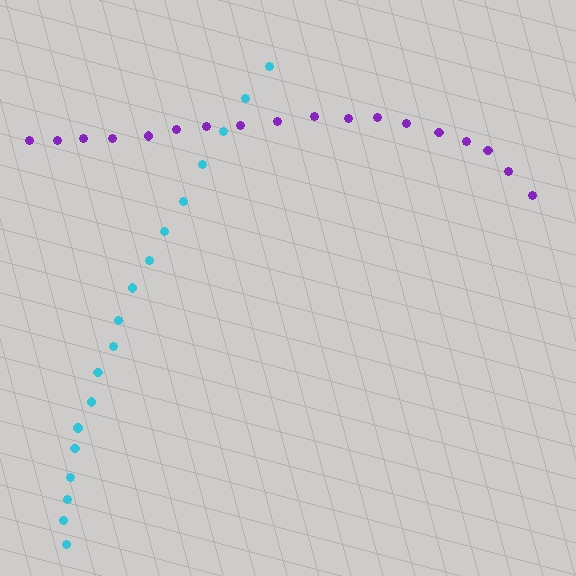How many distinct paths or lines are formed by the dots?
There are 2 distinct paths.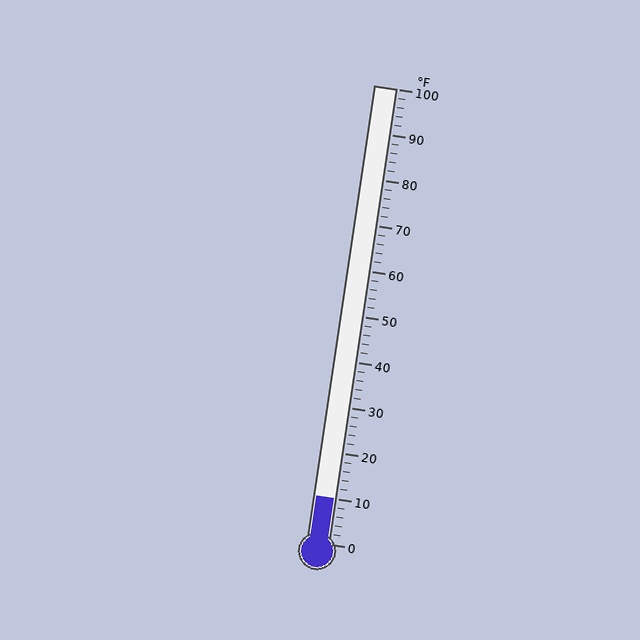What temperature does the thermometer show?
The thermometer shows approximately 10°F.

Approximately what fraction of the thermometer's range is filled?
The thermometer is filled to approximately 10% of its range.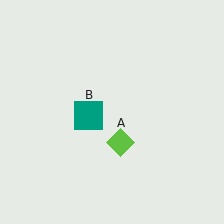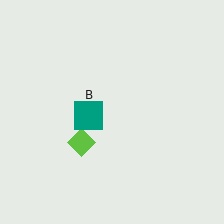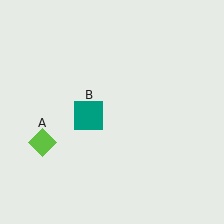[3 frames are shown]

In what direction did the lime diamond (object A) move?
The lime diamond (object A) moved left.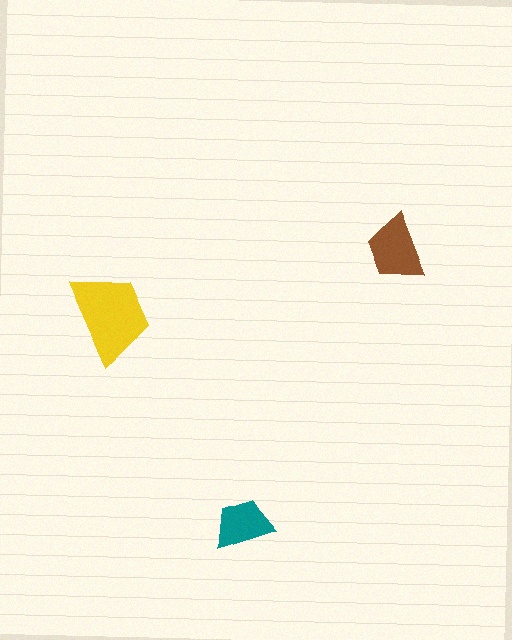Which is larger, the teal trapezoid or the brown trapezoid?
The brown one.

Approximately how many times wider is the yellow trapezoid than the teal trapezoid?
About 1.5 times wider.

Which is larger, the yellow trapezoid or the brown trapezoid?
The yellow one.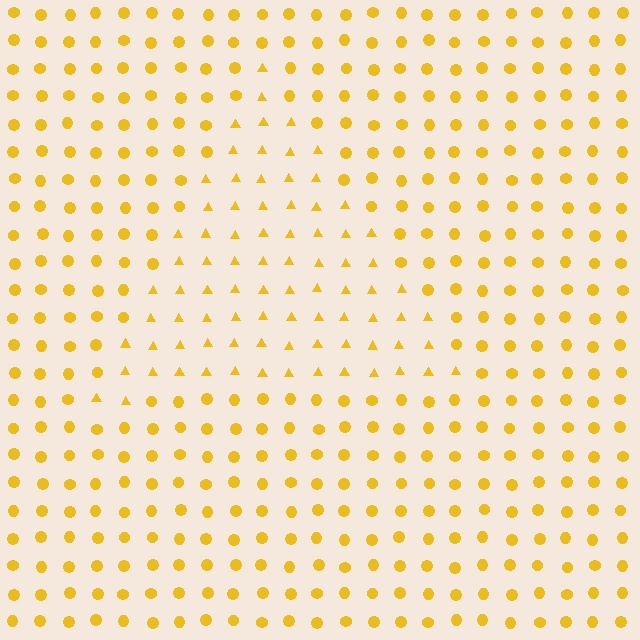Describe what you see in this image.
The image is filled with small yellow elements arranged in a uniform grid. A triangle-shaped region contains triangles, while the surrounding area contains circles. The boundary is defined purely by the change in element shape.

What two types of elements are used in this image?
The image uses triangles inside the triangle region and circles outside it.